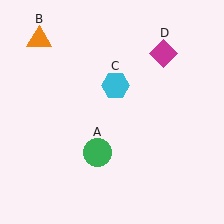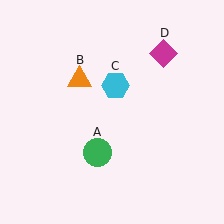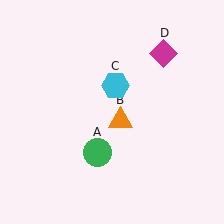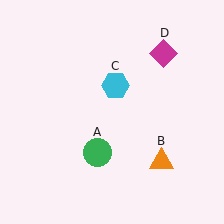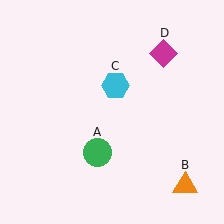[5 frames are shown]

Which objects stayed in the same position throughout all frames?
Green circle (object A) and cyan hexagon (object C) and magenta diamond (object D) remained stationary.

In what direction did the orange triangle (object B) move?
The orange triangle (object B) moved down and to the right.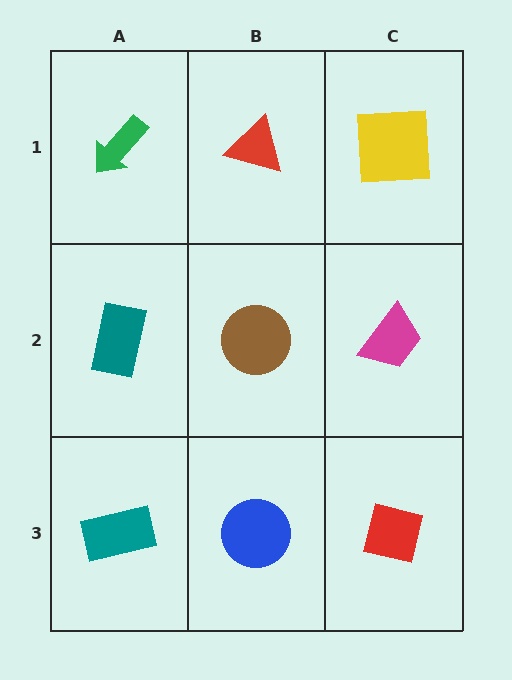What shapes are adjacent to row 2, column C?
A yellow square (row 1, column C), a red square (row 3, column C), a brown circle (row 2, column B).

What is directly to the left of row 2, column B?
A teal rectangle.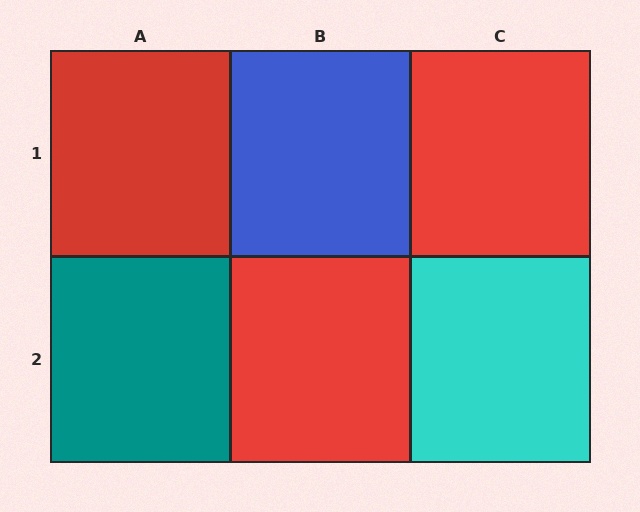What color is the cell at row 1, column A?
Red.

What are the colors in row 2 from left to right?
Teal, red, cyan.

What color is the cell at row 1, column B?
Blue.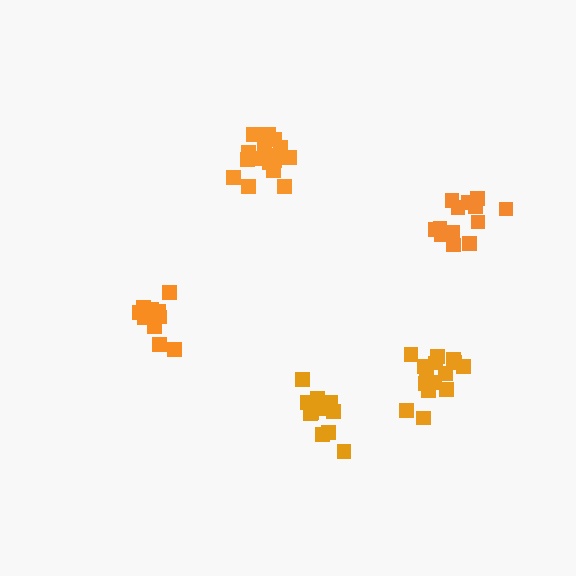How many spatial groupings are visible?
There are 5 spatial groupings.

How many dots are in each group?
Group 1: 15 dots, Group 2: 16 dots, Group 3: 13 dots, Group 4: 10 dots, Group 5: 11 dots (65 total).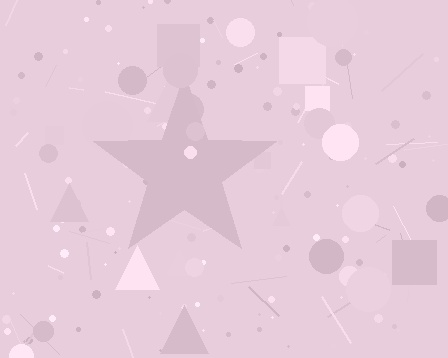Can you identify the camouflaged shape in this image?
The camouflaged shape is a star.